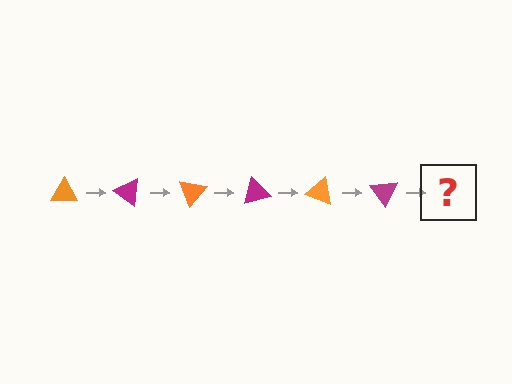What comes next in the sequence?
The next element should be an orange triangle, rotated 210 degrees from the start.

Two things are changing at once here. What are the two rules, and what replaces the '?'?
The two rules are that it rotates 35 degrees each step and the color cycles through orange and magenta. The '?' should be an orange triangle, rotated 210 degrees from the start.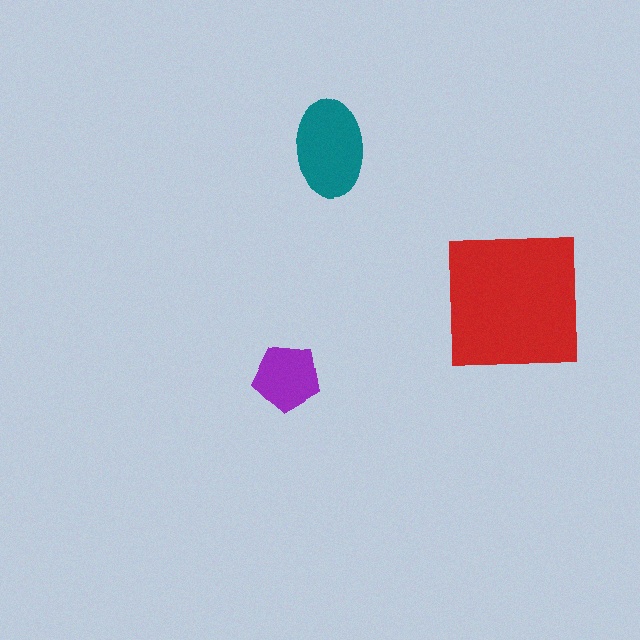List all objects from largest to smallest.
The red square, the teal ellipse, the purple pentagon.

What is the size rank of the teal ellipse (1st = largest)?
2nd.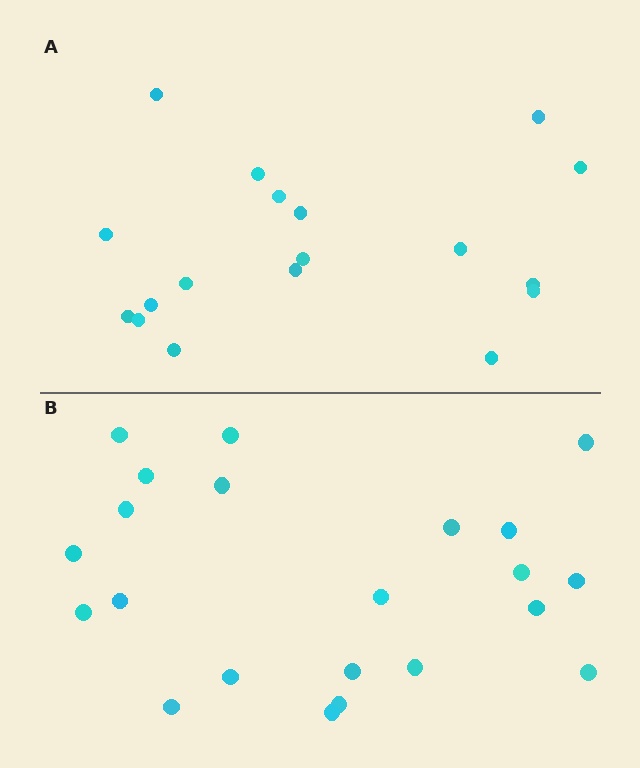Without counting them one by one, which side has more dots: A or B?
Region B (the bottom region) has more dots.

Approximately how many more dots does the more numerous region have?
Region B has about 4 more dots than region A.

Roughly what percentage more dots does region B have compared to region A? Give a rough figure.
About 20% more.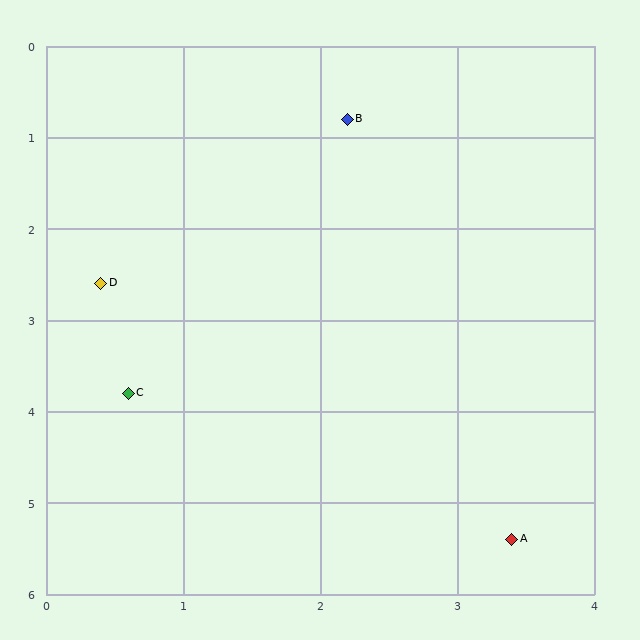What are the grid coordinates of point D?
Point D is at approximately (0.4, 2.6).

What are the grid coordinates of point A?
Point A is at approximately (3.4, 5.4).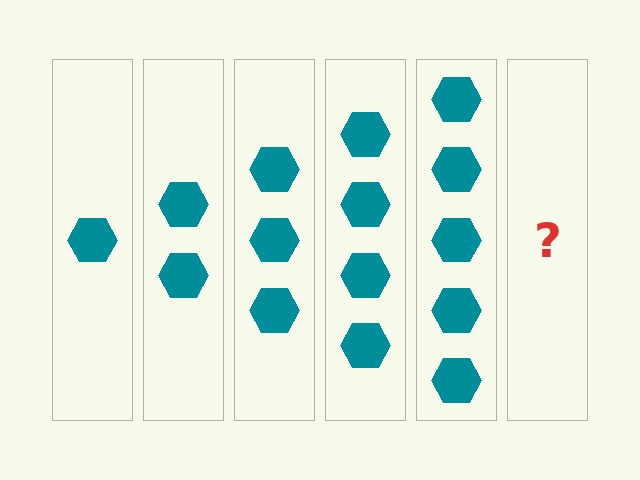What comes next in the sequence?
The next element should be 6 hexagons.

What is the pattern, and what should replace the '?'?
The pattern is that each step adds one more hexagon. The '?' should be 6 hexagons.